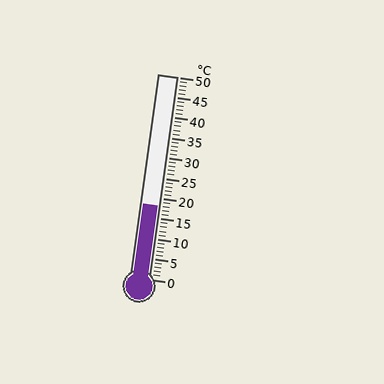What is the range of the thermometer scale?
The thermometer scale ranges from 0°C to 50°C.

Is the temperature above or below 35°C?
The temperature is below 35°C.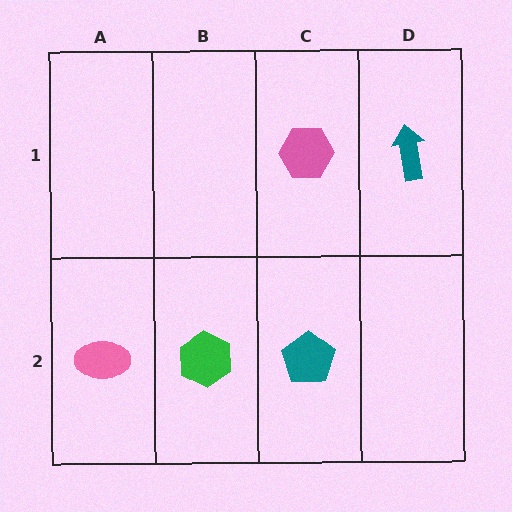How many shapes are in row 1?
2 shapes.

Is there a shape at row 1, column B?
No, that cell is empty.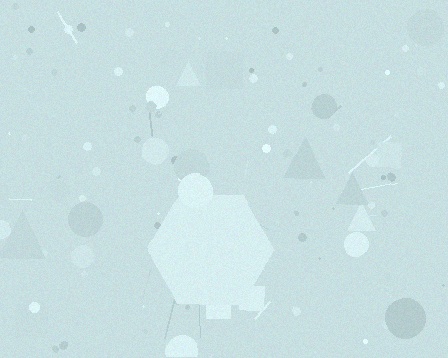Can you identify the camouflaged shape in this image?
The camouflaged shape is a hexagon.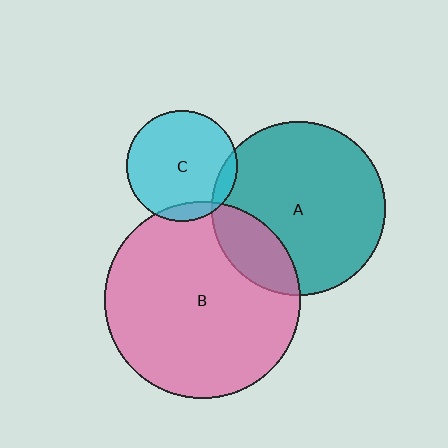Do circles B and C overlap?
Yes.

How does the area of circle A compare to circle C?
Approximately 2.5 times.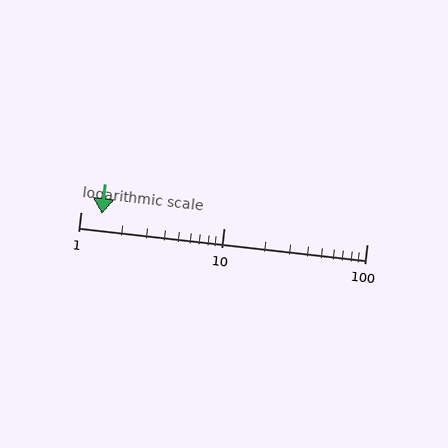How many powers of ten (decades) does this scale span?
The scale spans 2 decades, from 1 to 100.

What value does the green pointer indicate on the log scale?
The pointer indicates approximately 1.4.